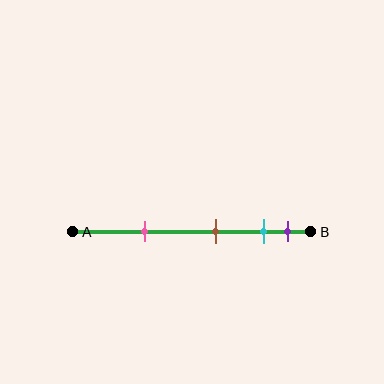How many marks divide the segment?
There are 4 marks dividing the segment.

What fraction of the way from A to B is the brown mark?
The brown mark is approximately 60% (0.6) of the way from A to B.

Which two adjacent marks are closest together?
The cyan and purple marks are the closest adjacent pair.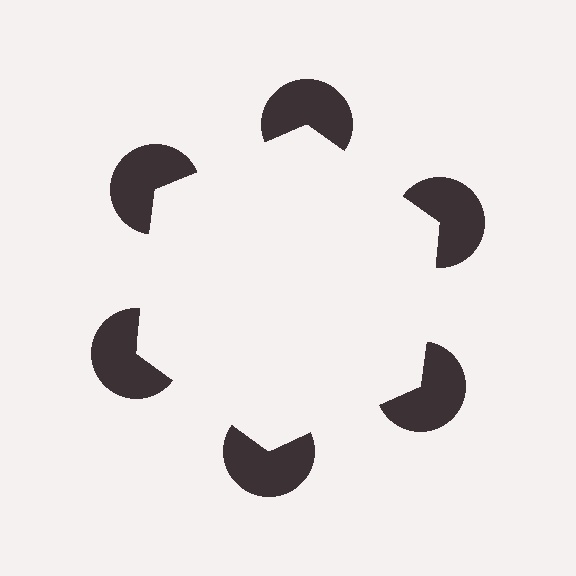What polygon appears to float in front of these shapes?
An illusory hexagon — its edges are inferred from the aligned wedge cuts in the pac-man discs, not physically drawn.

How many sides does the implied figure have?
6 sides.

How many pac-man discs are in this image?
There are 6 — one at each vertex of the illusory hexagon.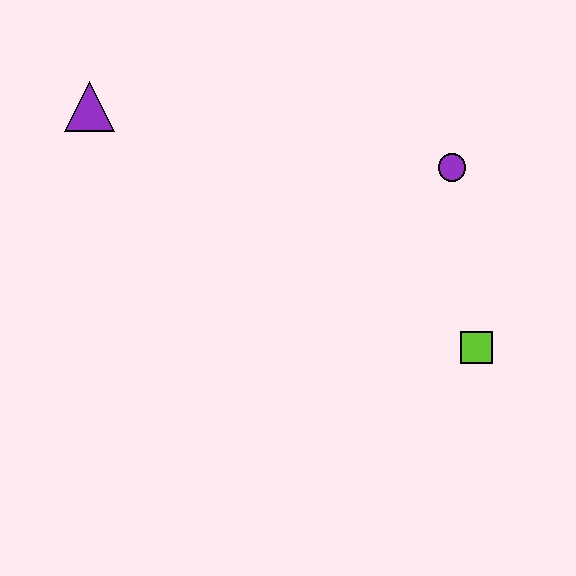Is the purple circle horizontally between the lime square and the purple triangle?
Yes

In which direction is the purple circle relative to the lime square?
The purple circle is above the lime square.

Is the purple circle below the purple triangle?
Yes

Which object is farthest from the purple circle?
The purple triangle is farthest from the purple circle.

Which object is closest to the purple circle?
The lime square is closest to the purple circle.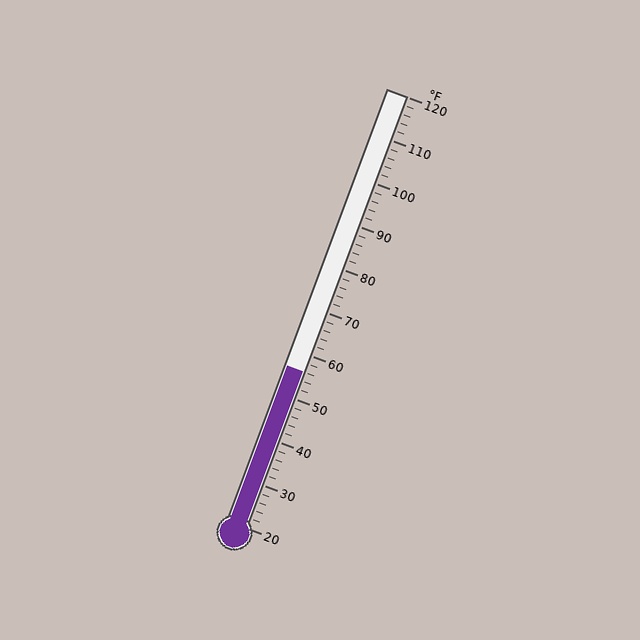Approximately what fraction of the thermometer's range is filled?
The thermometer is filled to approximately 35% of its range.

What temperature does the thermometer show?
The thermometer shows approximately 56°F.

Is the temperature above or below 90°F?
The temperature is below 90°F.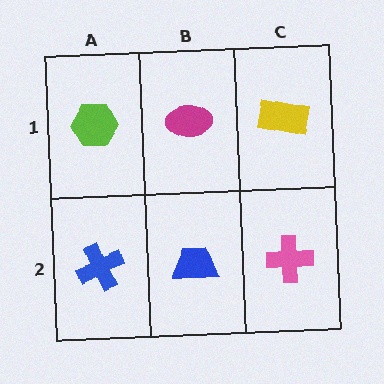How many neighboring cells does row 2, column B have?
3.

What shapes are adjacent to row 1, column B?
A blue trapezoid (row 2, column B), a lime hexagon (row 1, column A), a yellow rectangle (row 1, column C).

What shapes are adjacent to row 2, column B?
A magenta ellipse (row 1, column B), a blue cross (row 2, column A), a pink cross (row 2, column C).